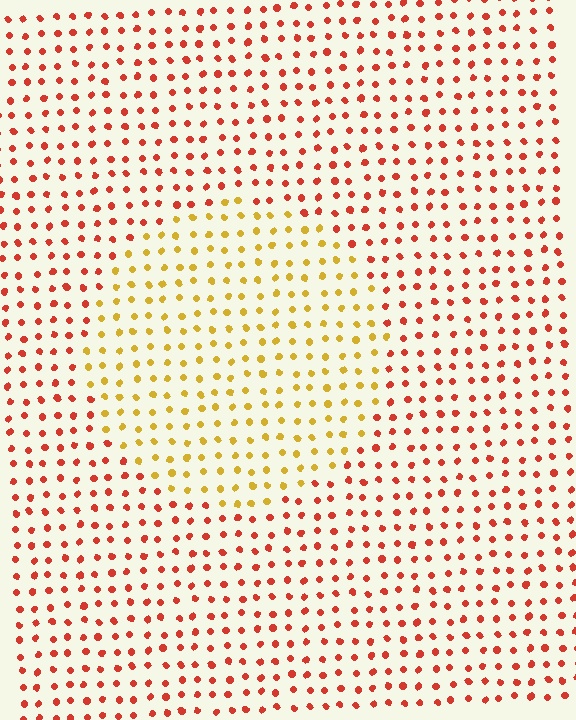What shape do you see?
I see a circle.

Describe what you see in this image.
The image is filled with small red elements in a uniform arrangement. A circle-shaped region is visible where the elements are tinted to a slightly different hue, forming a subtle color boundary.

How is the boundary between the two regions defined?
The boundary is defined purely by a slight shift in hue (about 43 degrees). Spacing, size, and orientation are identical on both sides.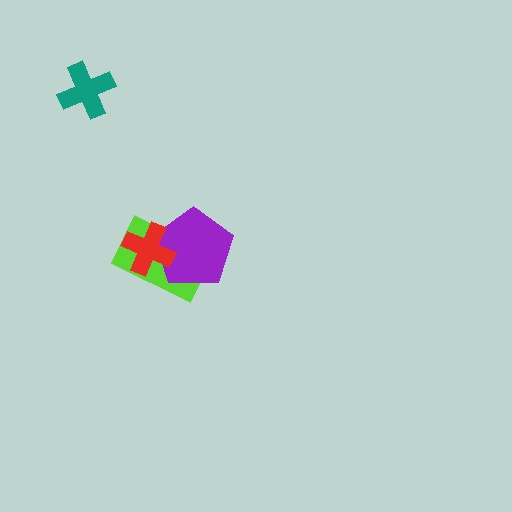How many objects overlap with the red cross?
2 objects overlap with the red cross.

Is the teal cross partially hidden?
No, no other shape covers it.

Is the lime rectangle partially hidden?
Yes, it is partially covered by another shape.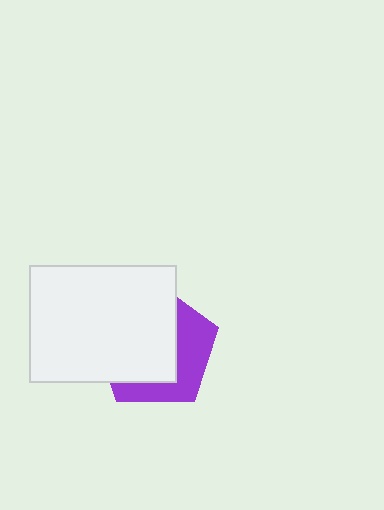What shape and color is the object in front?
The object in front is a white rectangle.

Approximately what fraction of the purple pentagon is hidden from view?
Roughly 62% of the purple pentagon is hidden behind the white rectangle.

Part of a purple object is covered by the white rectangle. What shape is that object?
It is a pentagon.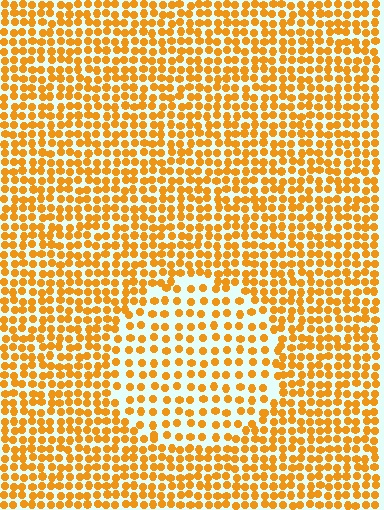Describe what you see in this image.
The image contains small orange elements arranged at two different densities. A circle-shaped region is visible where the elements are less densely packed than the surrounding area.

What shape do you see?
I see a circle.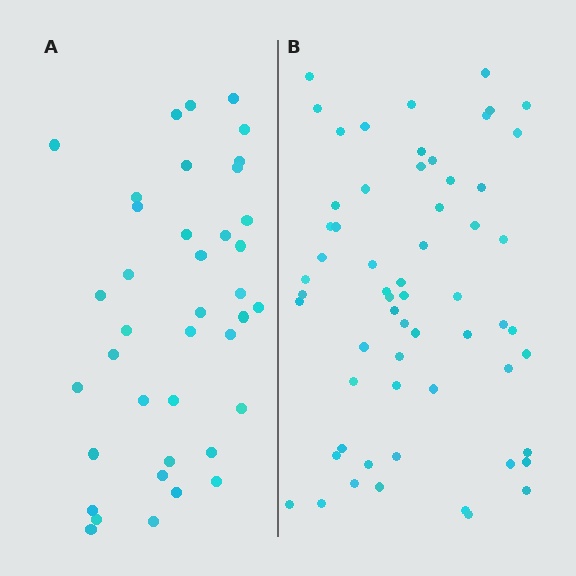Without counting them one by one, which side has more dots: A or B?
Region B (the right region) has more dots.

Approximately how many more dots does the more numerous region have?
Region B has approximately 20 more dots than region A.